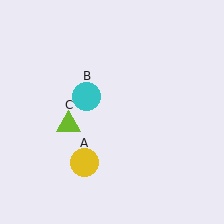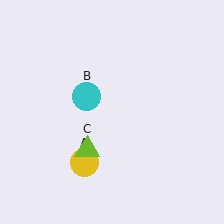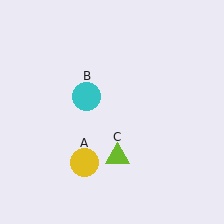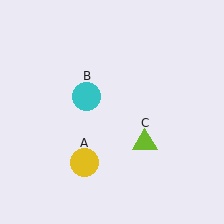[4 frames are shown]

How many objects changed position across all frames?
1 object changed position: lime triangle (object C).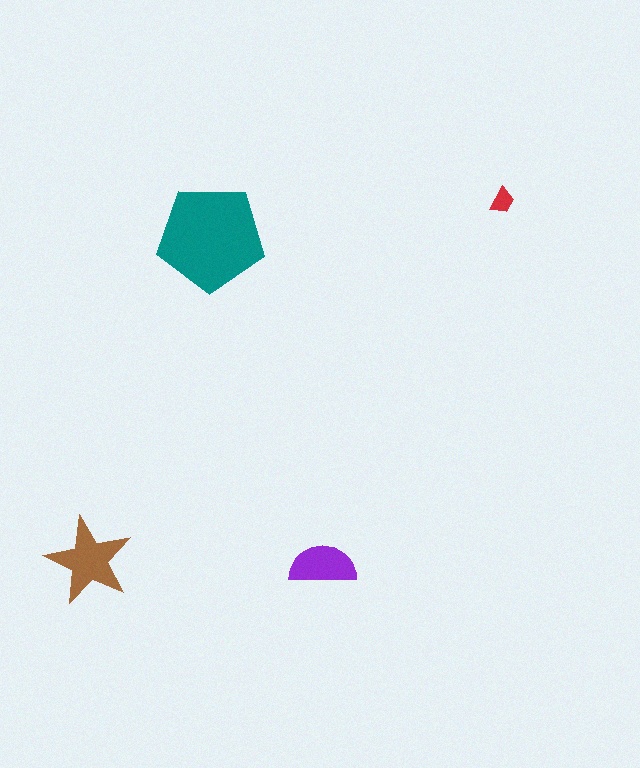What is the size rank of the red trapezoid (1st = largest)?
4th.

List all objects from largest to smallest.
The teal pentagon, the brown star, the purple semicircle, the red trapezoid.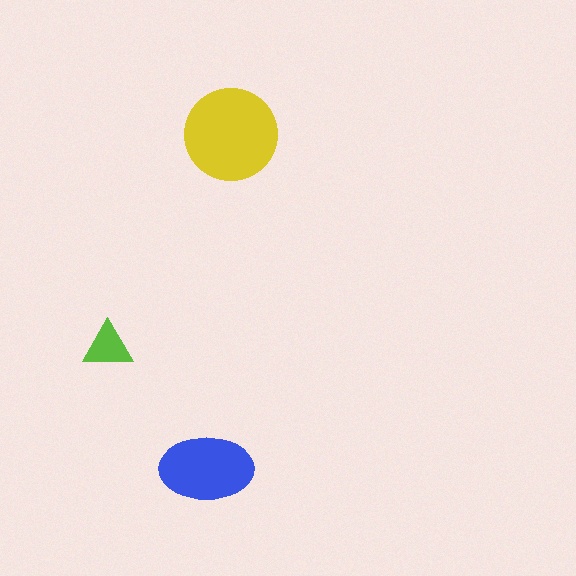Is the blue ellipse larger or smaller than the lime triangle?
Larger.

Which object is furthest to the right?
The yellow circle is rightmost.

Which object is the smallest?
The lime triangle.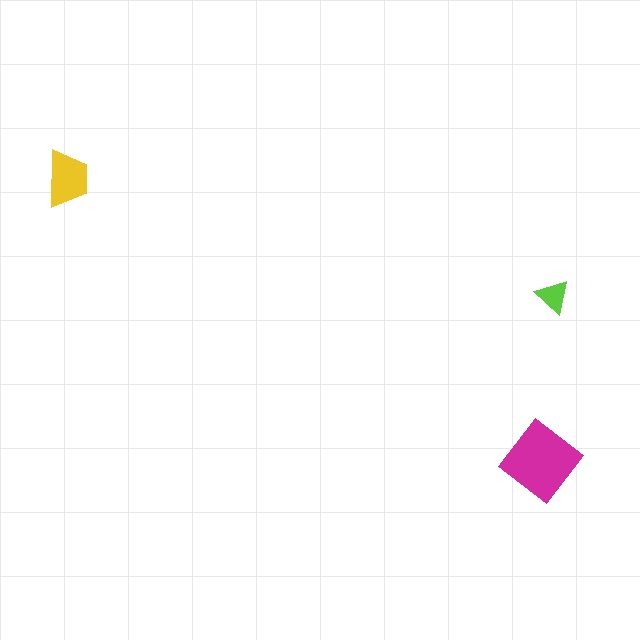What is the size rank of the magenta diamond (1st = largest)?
1st.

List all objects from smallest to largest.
The lime triangle, the yellow trapezoid, the magenta diamond.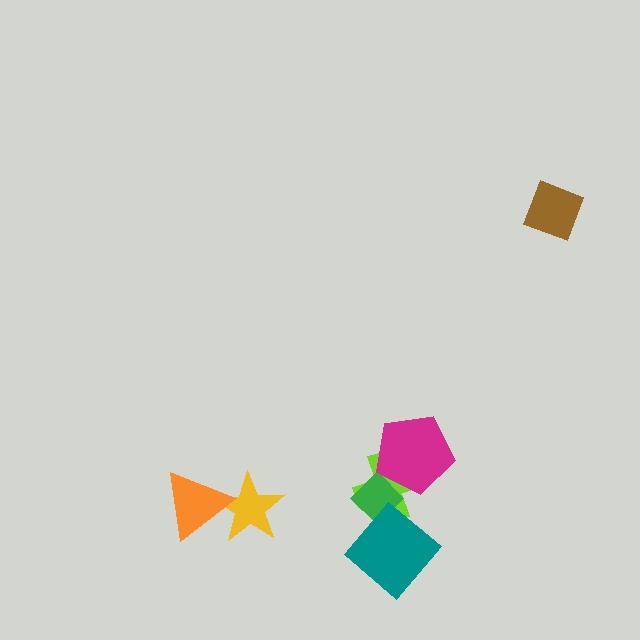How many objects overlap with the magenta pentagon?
2 objects overlap with the magenta pentagon.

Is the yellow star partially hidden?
Yes, it is partially covered by another shape.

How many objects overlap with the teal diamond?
2 objects overlap with the teal diamond.